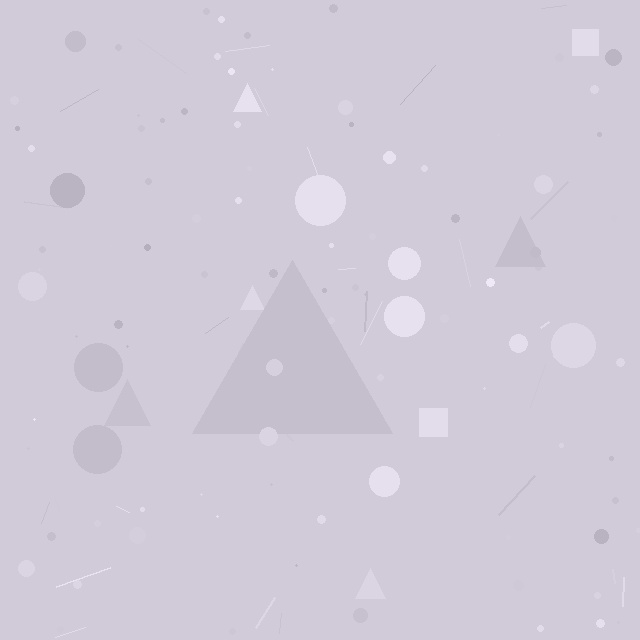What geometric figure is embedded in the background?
A triangle is embedded in the background.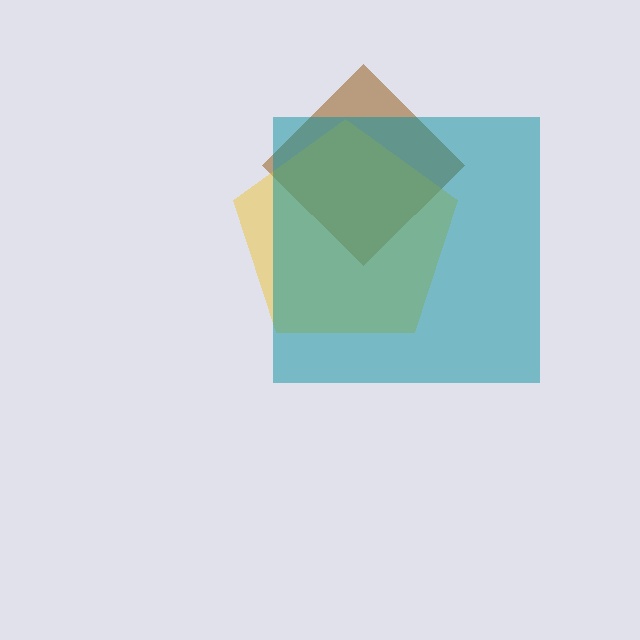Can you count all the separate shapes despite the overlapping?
Yes, there are 3 separate shapes.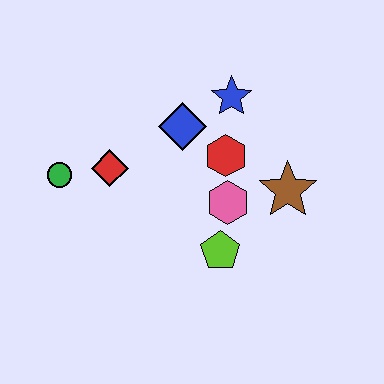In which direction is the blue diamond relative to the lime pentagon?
The blue diamond is above the lime pentagon.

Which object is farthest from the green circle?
The brown star is farthest from the green circle.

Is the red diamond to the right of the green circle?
Yes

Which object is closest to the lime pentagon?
The pink hexagon is closest to the lime pentagon.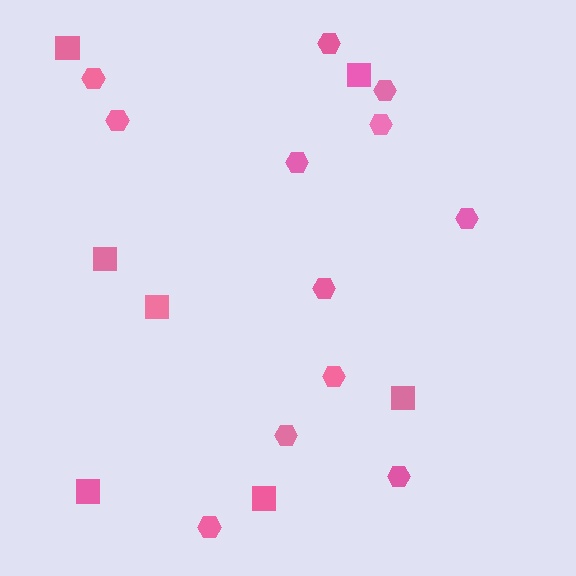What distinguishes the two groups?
There are 2 groups: one group of squares (7) and one group of hexagons (12).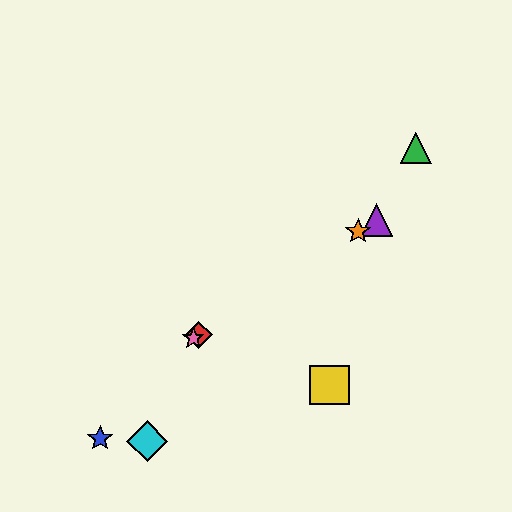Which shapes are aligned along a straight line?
The red diamond, the purple triangle, the orange star, the pink star are aligned along a straight line.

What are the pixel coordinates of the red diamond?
The red diamond is at (199, 335).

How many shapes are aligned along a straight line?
4 shapes (the red diamond, the purple triangle, the orange star, the pink star) are aligned along a straight line.